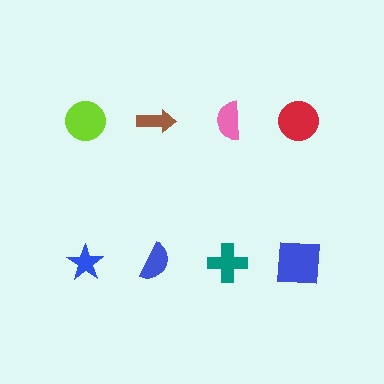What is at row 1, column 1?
A lime circle.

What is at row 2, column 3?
A teal cross.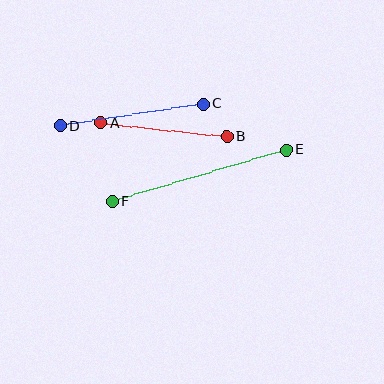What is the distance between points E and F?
The distance is approximately 181 pixels.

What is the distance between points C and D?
The distance is approximately 144 pixels.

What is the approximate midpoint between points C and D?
The midpoint is at approximately (132, 115) pixels.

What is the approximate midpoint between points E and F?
The midpoint is at approximately (199, 176) pixels.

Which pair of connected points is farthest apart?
Points E and F are farthest apart.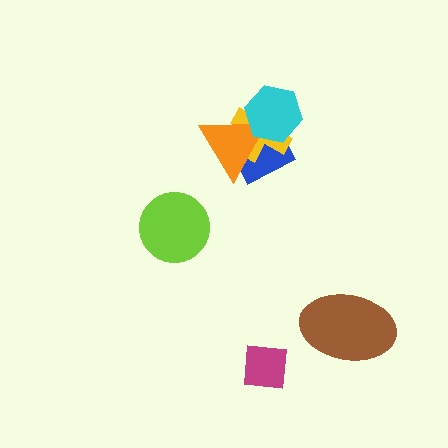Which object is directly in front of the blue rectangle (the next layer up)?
The yellow cross is directly in front of the blue rectangle.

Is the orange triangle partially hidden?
Yes, it is partially covered by another shape.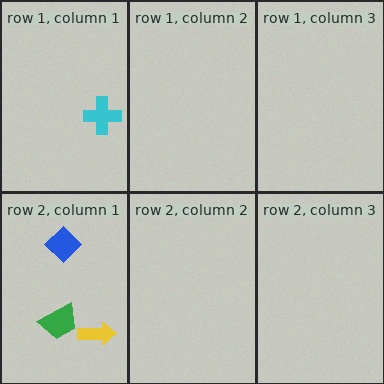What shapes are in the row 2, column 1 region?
The blue diamond, the green trapezoid, the yellow arrow.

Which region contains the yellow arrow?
The row 2, column 1 region.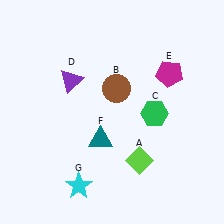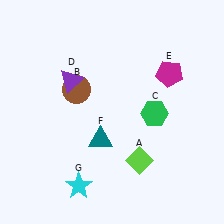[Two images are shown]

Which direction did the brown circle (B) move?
The brown circle (B) moved left.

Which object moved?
The brown circle (B) moved left.